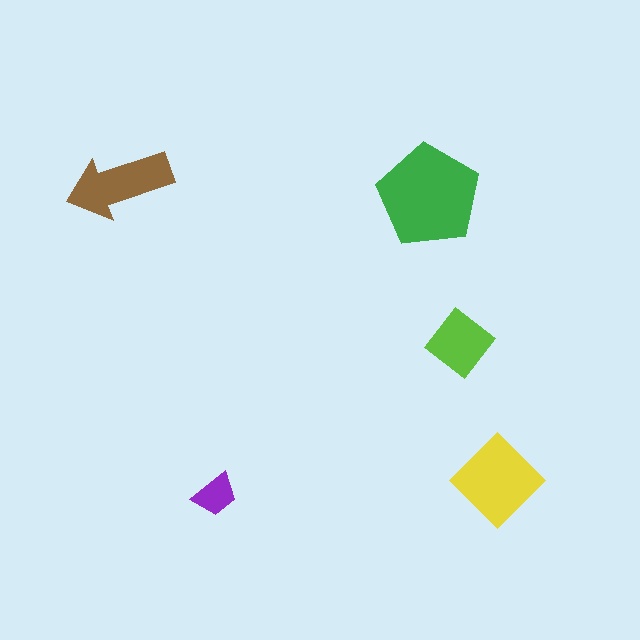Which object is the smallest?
The purple trapezoid.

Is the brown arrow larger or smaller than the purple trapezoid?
Larger.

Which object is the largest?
The green pentagon.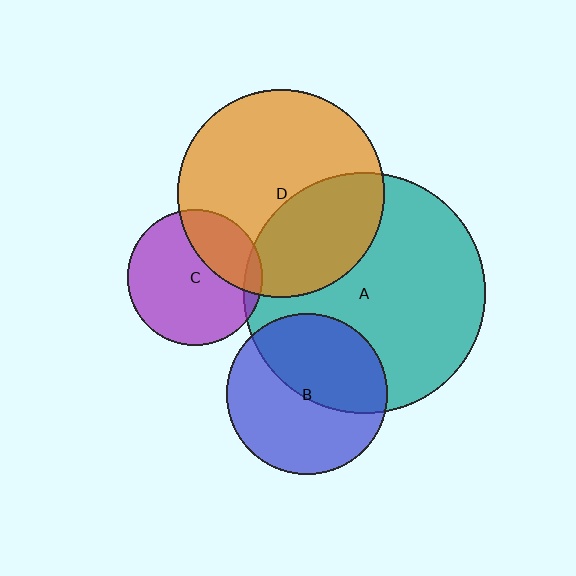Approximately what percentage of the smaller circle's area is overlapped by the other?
Approximately 45%.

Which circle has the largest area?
Circle A (teal).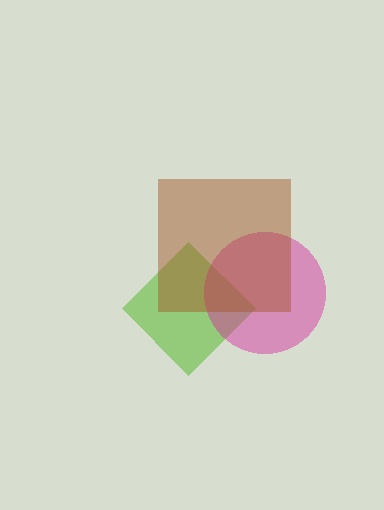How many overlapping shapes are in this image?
There are 3 overlapping shapes in the image.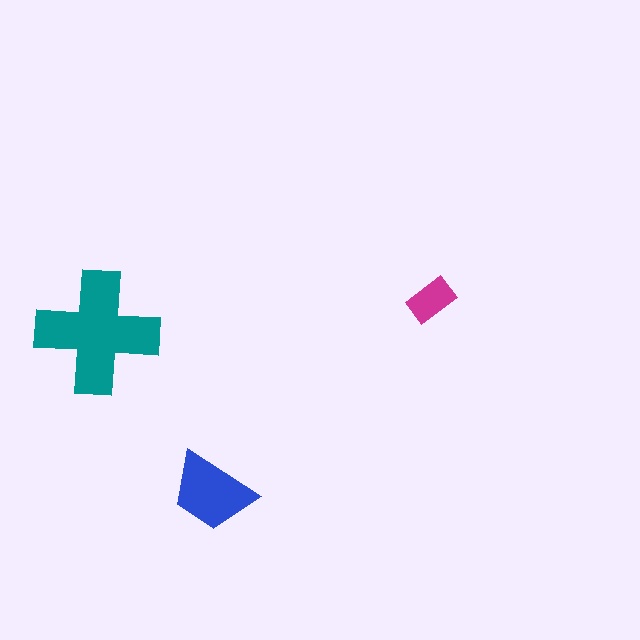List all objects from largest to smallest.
The teal cross, the blue trapezoid, the magenta rectangle.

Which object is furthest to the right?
The magenta rectangle is rightmost.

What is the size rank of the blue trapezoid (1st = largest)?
2nd.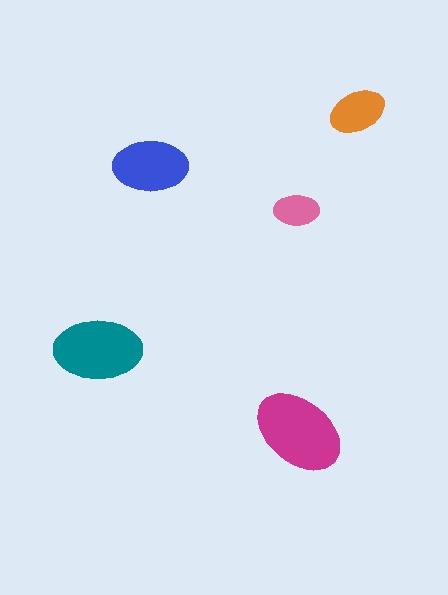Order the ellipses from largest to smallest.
the magenta one, the teal one, the blue one, the orange one, the pink one.